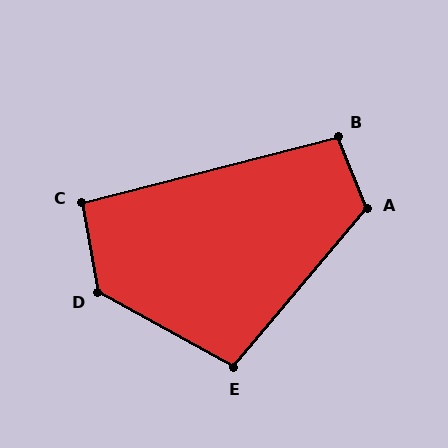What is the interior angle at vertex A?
Approximately 118 degrees (obtuse).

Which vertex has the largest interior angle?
D, at approximately 129 degrees.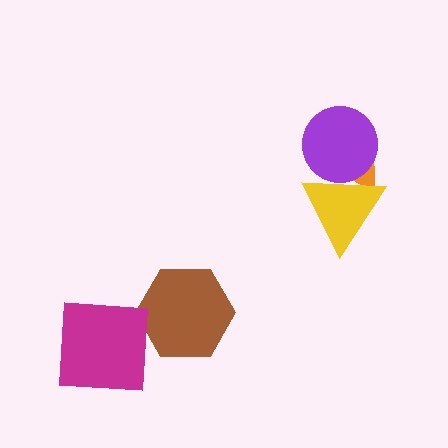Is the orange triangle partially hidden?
Yes, it is partially covered by another shape.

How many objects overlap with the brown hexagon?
0 objects overlap with the brown hexagon.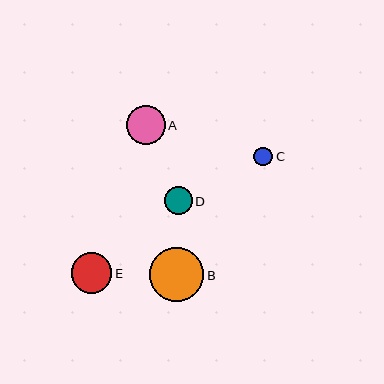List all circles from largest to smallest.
From largest to smallest: B, E, A, D, C.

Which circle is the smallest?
Circle C is the smallest with a size of approximately 19 pixels.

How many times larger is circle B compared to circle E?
Circle B is approximately 1.3 times the size of circle E.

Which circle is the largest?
Circle B is the largest with a size of approximately 54 pixels.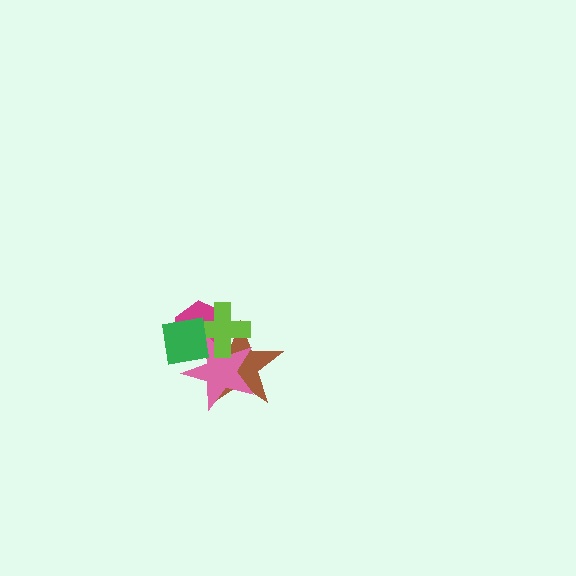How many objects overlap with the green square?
4 objects overlap with the green square.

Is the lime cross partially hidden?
Yes, it is partially covered by another shape.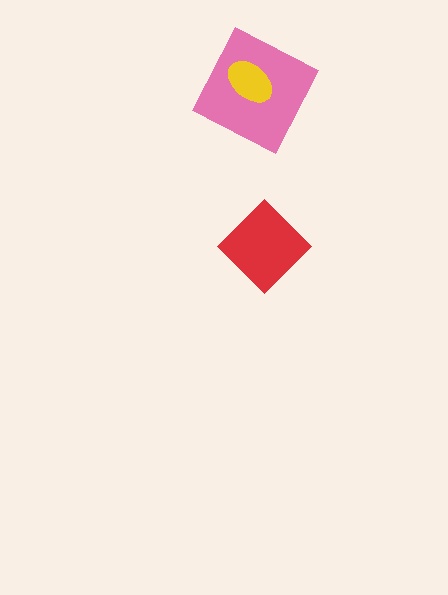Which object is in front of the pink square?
The yellow ellipse is in front of the pink square.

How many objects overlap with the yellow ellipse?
1 object overlaps with the yellow ellipse.